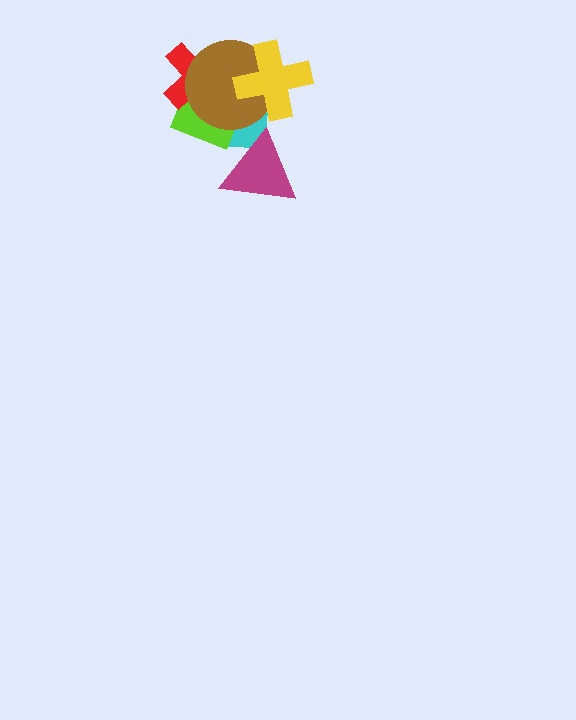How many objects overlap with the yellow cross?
3 objects overlap with the yellow cross.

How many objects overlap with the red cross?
2 objects overlap with the red cross.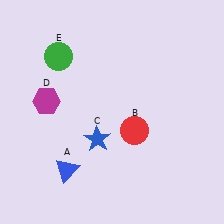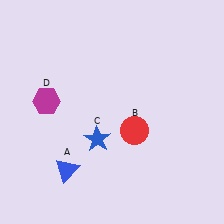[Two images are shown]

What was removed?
The green circle (E) was removed in Image 2.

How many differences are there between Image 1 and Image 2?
There is 1 difference between the two images.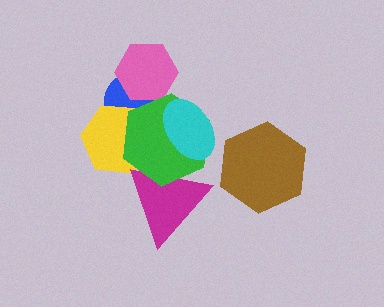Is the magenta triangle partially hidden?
Yes, it is partially covered by another shape.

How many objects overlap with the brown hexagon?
0 objects overlap with the brown hexagon.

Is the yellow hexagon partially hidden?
Yes, it is partially covered by another shape.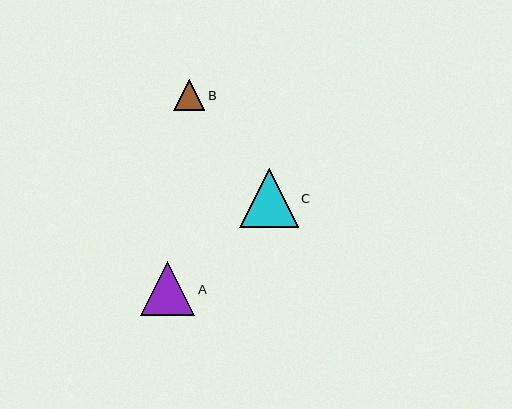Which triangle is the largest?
Triangle C is the largest with a size of approximately 58 pixels.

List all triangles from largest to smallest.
From largest to smallest: C, A, B.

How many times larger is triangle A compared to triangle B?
Triangle A is approximately 1.8 times the size of triangle B.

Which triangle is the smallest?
Triangle B is the smallest with a size of approximately 31 pixels.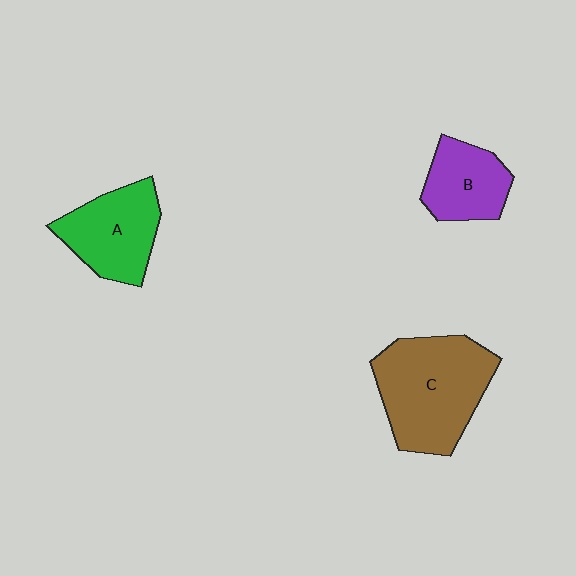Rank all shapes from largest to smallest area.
From largest to smallest: C (brown), A (green), B (purple).